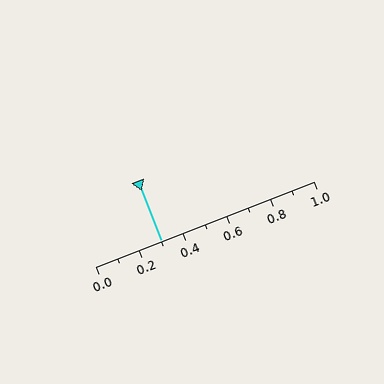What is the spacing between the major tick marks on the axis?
The major ticks are spaced 0.2 apart.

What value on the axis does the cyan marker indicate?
The marker indicates approximately 0.3.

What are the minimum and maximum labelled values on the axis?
The axis runs from 0.0 to 1.0.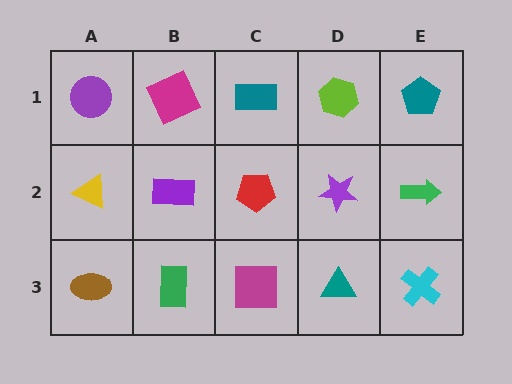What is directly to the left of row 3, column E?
A teal triangle.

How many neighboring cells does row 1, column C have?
3.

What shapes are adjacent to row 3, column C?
A red pentagon (row 2, column C), a green rectangle (row 3, column B), a teal triangle (row 3, column D).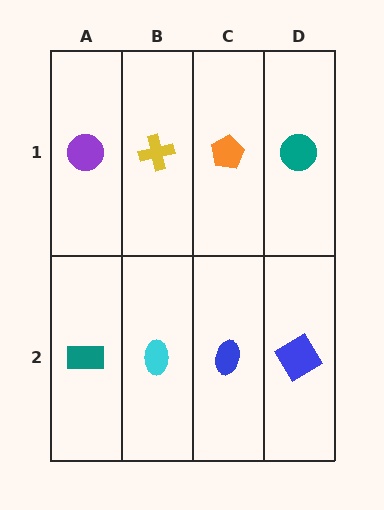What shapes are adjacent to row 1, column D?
A blue diamond (row 2, column D), an orange pentagon (row 1, column C).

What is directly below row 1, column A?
A teal rectangle.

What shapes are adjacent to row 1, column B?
A cyan ellipse (row 2, column B), a purple circle (row 1, column A), an orange pentagon (row 1, column C).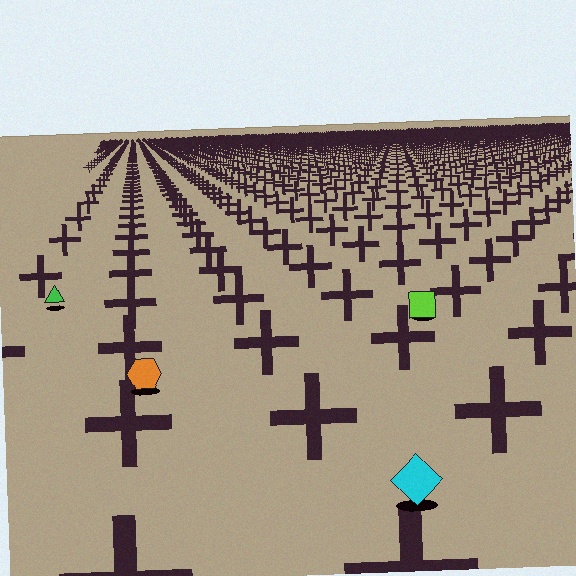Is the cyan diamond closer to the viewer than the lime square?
Yes. The cyan diamond is closer — you can tell from the texture gradient: the ground texture is coarser near it.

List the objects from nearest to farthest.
From nearest to farthest: the cyan diamond, the orange hexagon, the lime square, the green triangle.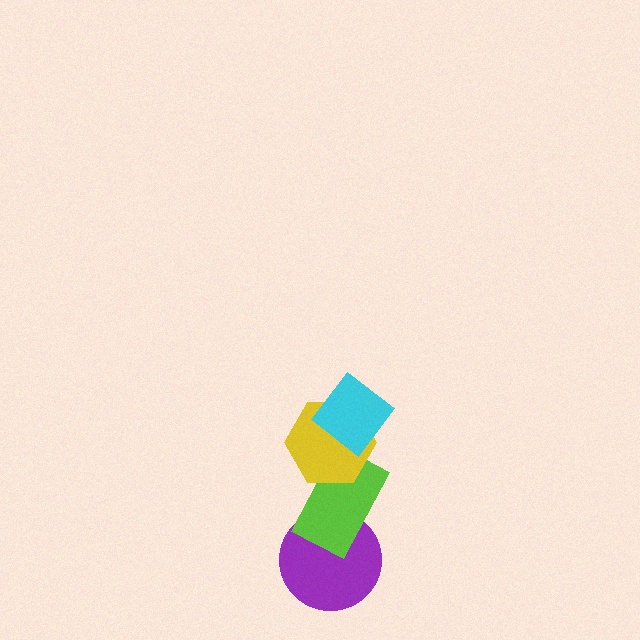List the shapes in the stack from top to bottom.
From top to bottom: the cyan diamond, the yellow hexagon, the lime rectangle, the purple circle.